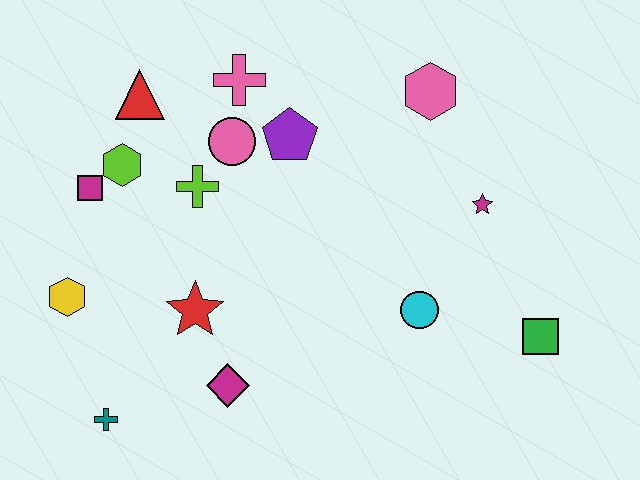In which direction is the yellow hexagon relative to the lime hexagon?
The yellow hexagon is below the lime hexagon.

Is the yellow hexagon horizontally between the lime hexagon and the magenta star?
No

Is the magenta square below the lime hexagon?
Yes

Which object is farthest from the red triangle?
The green square is farthest from the red triangle.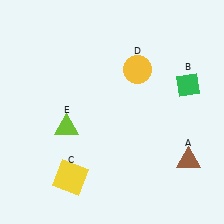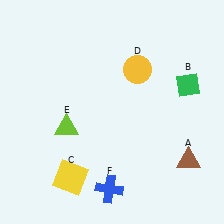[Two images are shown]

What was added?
A blue cross (F) was added in Image 2.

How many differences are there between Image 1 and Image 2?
There is 1 difference between the two images.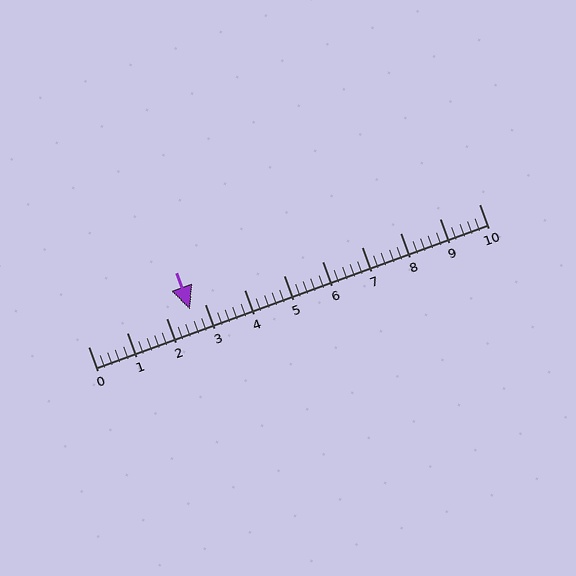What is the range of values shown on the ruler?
The ruler shows values from 0 to 10.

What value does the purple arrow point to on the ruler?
The purple arrow points to approximately 2.6.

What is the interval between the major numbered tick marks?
The major tick marks are spaced 1 units apart.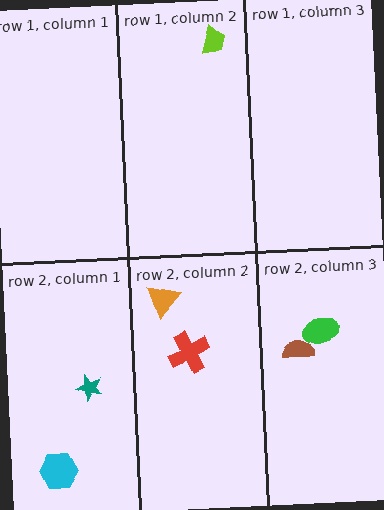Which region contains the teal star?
The row 2, column 1 region.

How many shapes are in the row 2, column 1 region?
2.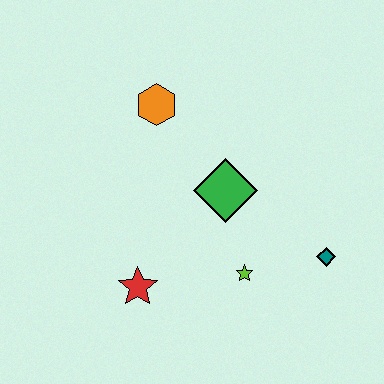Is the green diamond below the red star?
No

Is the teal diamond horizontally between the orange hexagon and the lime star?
No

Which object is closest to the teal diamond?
The lime star is closest to the teal diamond.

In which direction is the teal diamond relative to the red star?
The teal diamond is to the right of the red star.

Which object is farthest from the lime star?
The orange hexagon is farthest from the lime star.